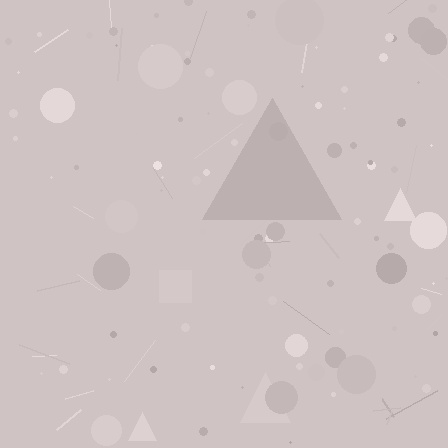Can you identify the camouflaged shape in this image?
The camouflaged shape is a triangle.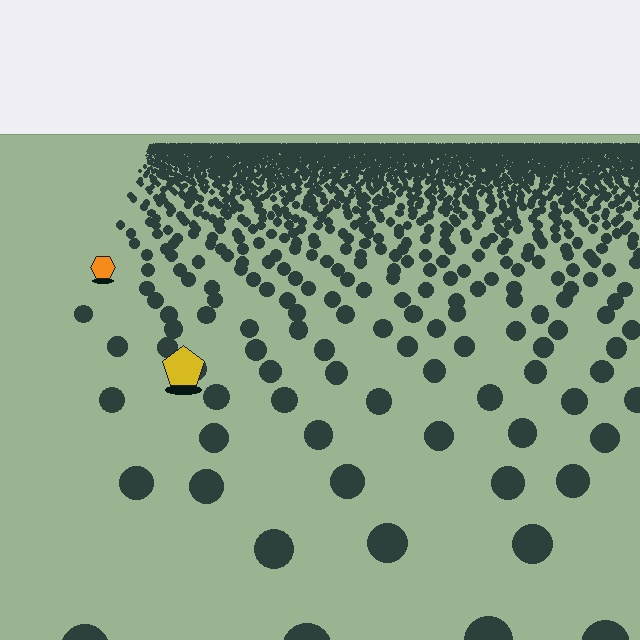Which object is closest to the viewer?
The yellow pentagon is closest. The texture marks near it are larger and more spread out.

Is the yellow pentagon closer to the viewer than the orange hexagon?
Yes. The yellow pentagon is closer — you can tell from the texture gradient: the ground texture is coarser near it.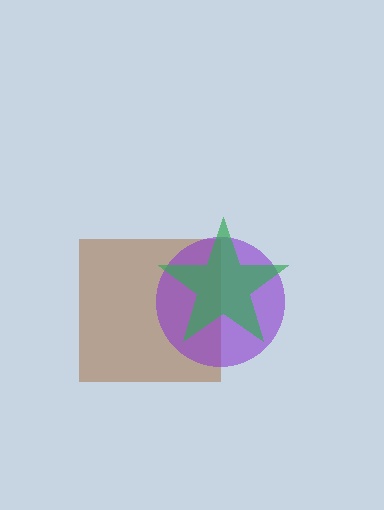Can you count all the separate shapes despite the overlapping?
Yes, there are 3 separate shapes.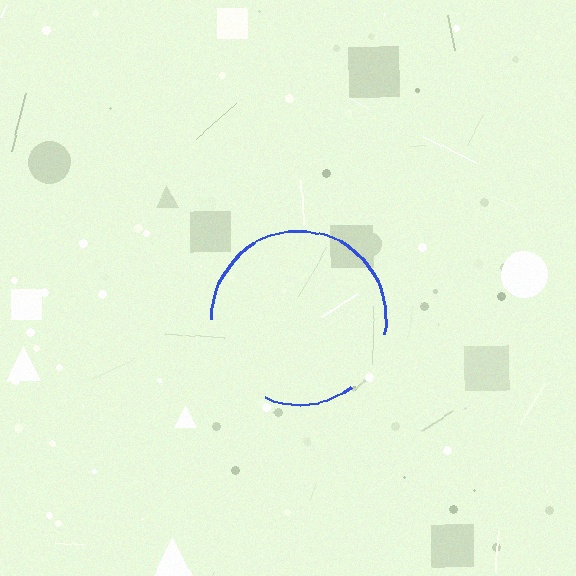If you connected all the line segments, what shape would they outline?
They would outline a circle.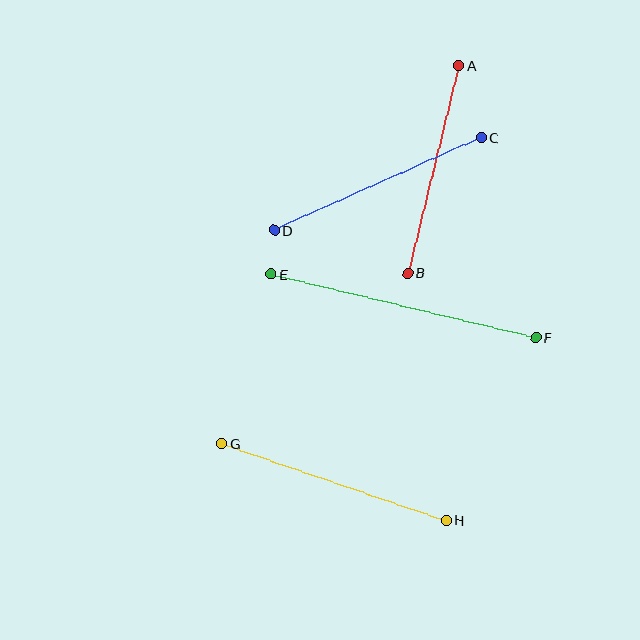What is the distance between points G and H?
The distance is approximately 237 pixels.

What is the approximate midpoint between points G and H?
The midpoint is at approximately (334, 482) pixels.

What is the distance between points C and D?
The distance is approximately 227 pixels.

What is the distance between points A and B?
The distance is approximately 214 pixels.